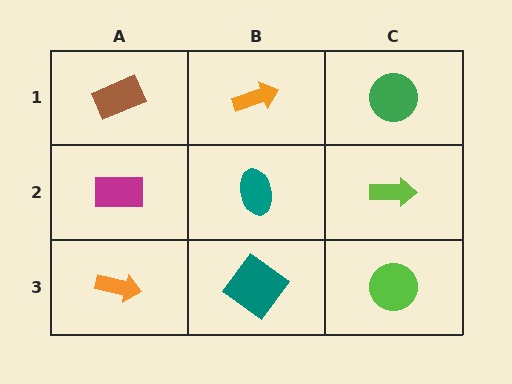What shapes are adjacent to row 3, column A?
A magenta rectangle (row 2, column A), a teal diamond (row 3, column B).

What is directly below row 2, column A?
An orange arrow.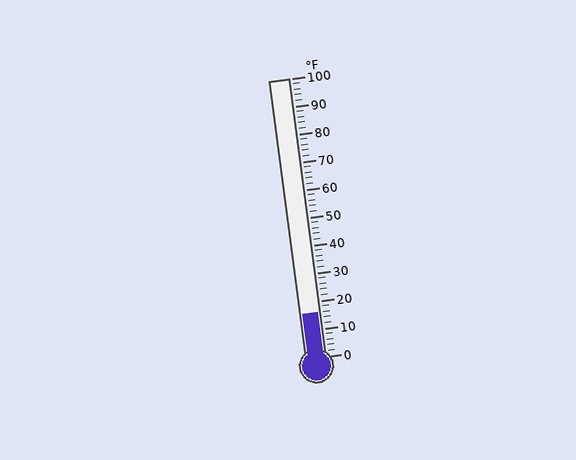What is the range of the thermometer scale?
The thermometer scale ranges from 0°F to 100°F.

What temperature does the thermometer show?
The thermometer shows approximately 16°F.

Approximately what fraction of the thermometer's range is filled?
The thermometer is filled to approximately 15% of its range.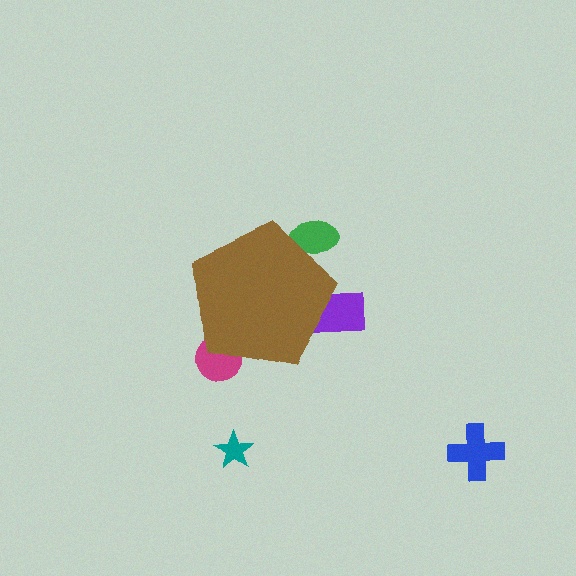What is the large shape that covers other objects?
A brown pentagon.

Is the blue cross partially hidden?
No, the blue cross is fully visible.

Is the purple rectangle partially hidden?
Yes, the purple rectangle is partially hidden behind the brown pentagon.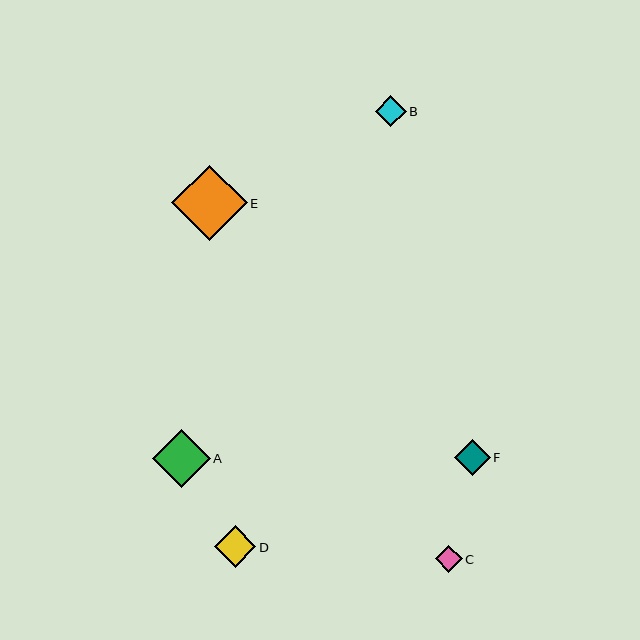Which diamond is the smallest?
Diamond C is the smallest with a size of approximately 26 pixels.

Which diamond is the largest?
Diamond E is the largest with a size of approximately 76 pixels.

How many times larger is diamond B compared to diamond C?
Diamond B is approximately 1.2 times the size of diamond C.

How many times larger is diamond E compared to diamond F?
Diamond E is approximately 2.1 times the size of diamond F.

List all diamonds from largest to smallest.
From largest to smallest: E, A, D, F, B, C.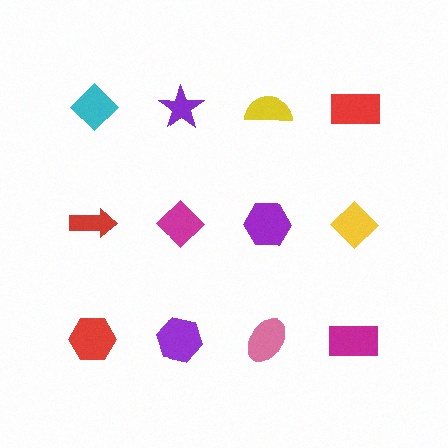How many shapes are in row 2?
4 shapes.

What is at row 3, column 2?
A purple hexagon.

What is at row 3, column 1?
A red hexagon.